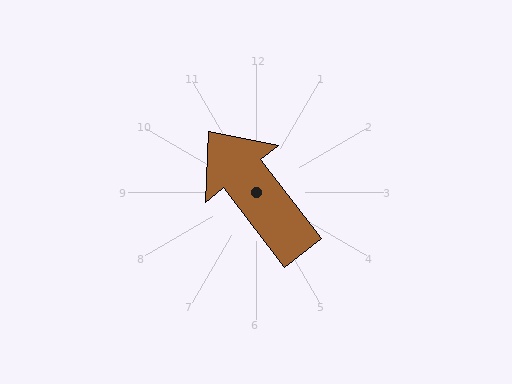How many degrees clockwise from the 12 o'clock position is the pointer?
Approximately 322 degrees.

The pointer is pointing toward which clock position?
Roughly 11 o'clock.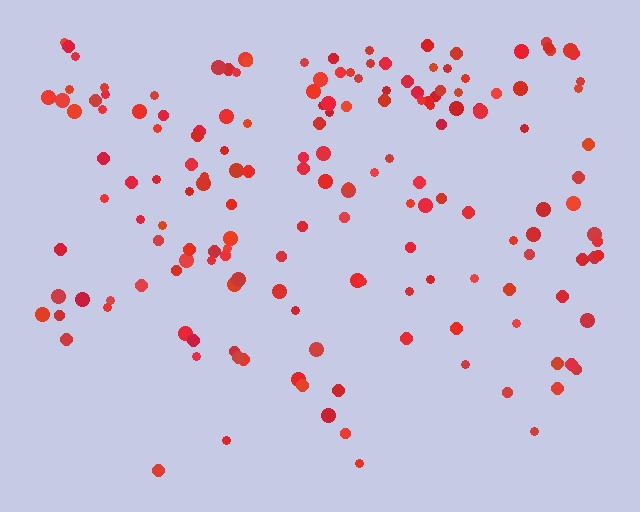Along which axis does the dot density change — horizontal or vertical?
Vertical.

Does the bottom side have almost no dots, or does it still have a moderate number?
Still a moderate number, just noticeably fewer than the top.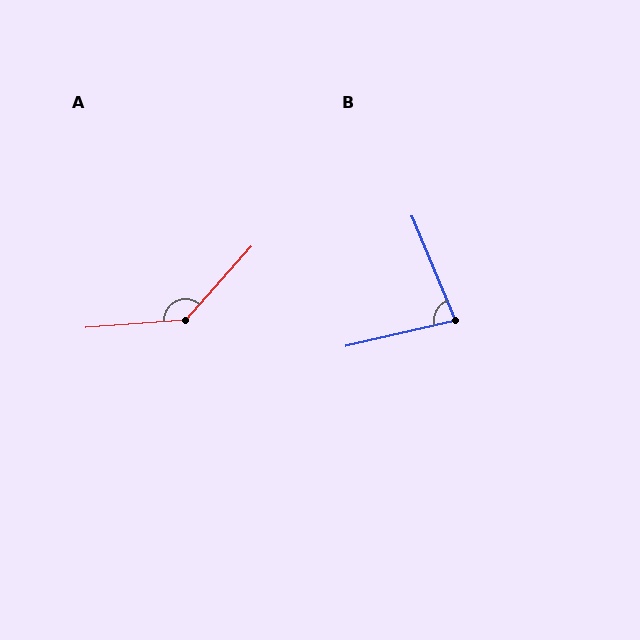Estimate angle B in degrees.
Approximately 81 degrees.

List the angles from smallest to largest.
B (81°), A (136°).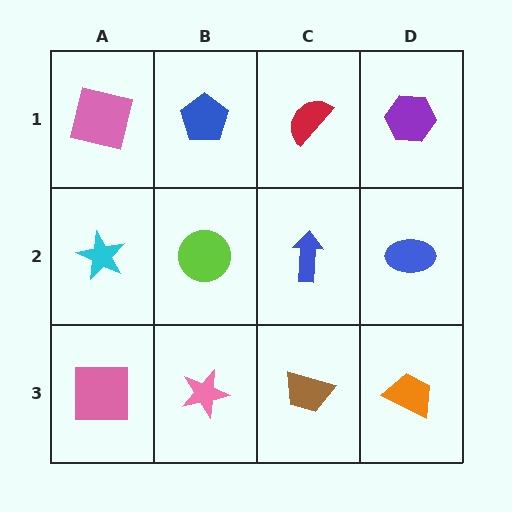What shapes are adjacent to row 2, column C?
A red semicircle (row 1, column C), a brown trapezoid (row 3, column C), a lime circle (row 2, column B), a blue ellipse (row 2, column D).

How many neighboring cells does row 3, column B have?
3.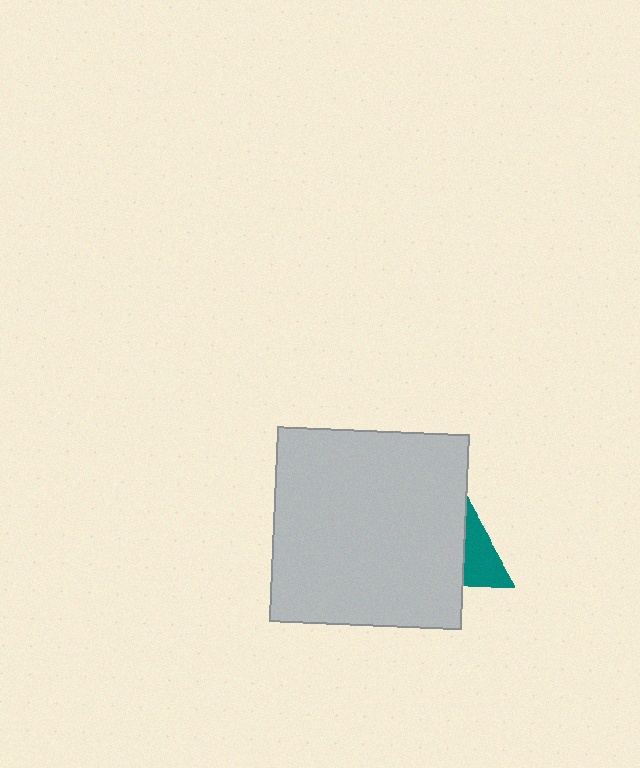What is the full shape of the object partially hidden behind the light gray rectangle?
The partially hidden object is a teal triangle.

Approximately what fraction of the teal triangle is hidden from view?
Roughly 48% of the teal triangle is hidden behind the light gray rectangle.